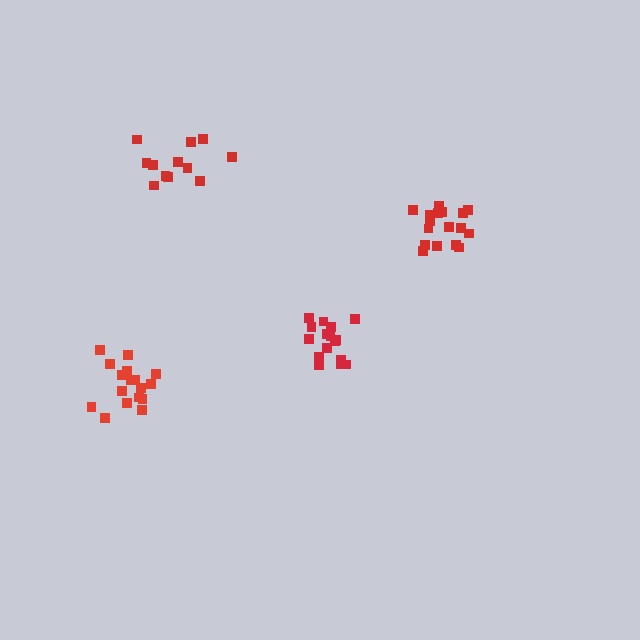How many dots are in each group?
Group 1: 16 dots, Group 2: 18 dots, Group 3: 18 dots, Group 4: 12 dots (64 total).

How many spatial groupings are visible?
There are 4 spatial groupings.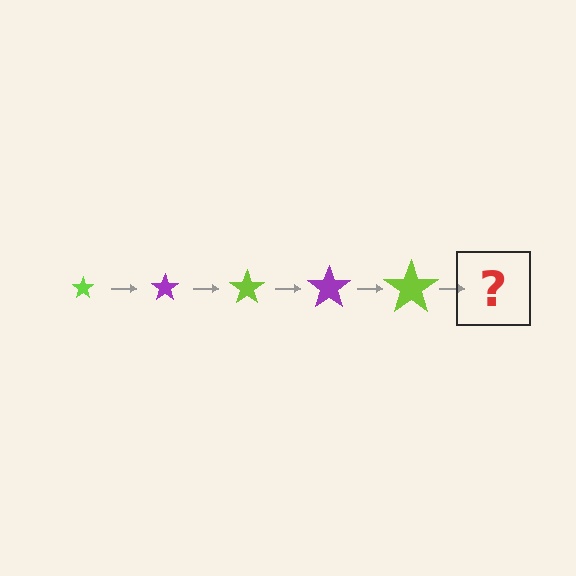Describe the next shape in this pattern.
It should be a purple star, larger than the previous one.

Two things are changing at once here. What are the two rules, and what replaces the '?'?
The two rules are that the star grows larger each step and the color cycles through lime and purple. The '?' should be a purple star, larger than the previous one.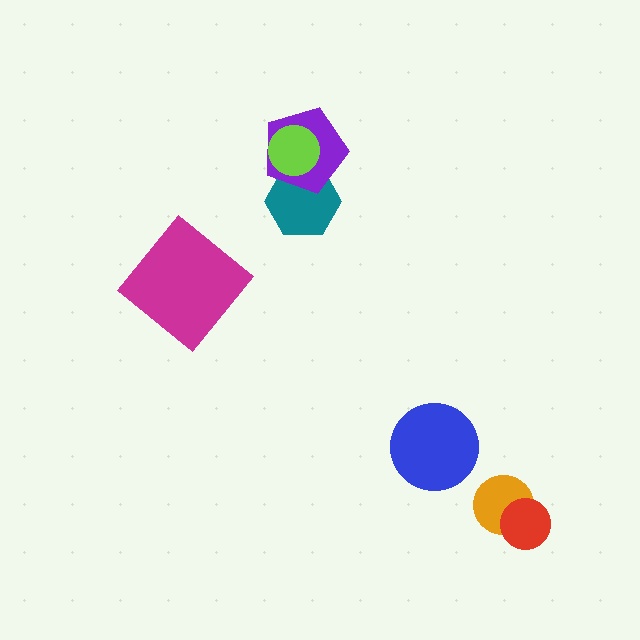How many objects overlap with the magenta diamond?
0 objects overlap with the magenta diamond.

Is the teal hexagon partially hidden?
Yes, it is partially covered by another shape.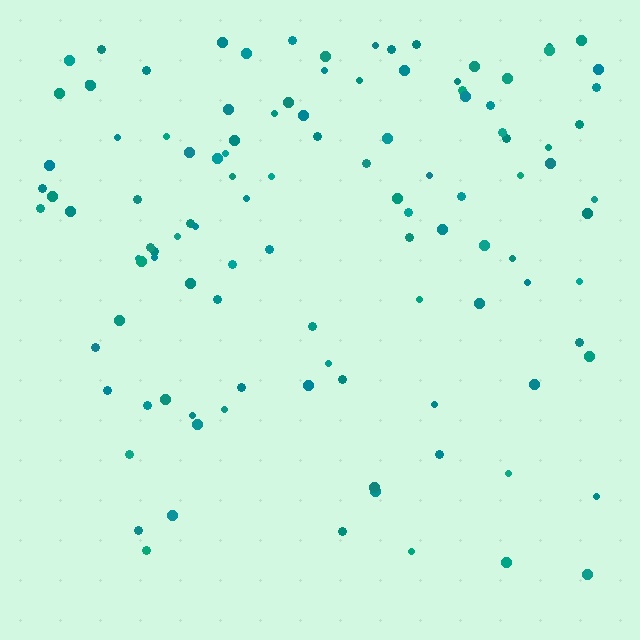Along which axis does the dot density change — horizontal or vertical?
Vertical.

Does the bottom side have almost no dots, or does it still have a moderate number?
Still a moderate number, just noticeably fewer than the top.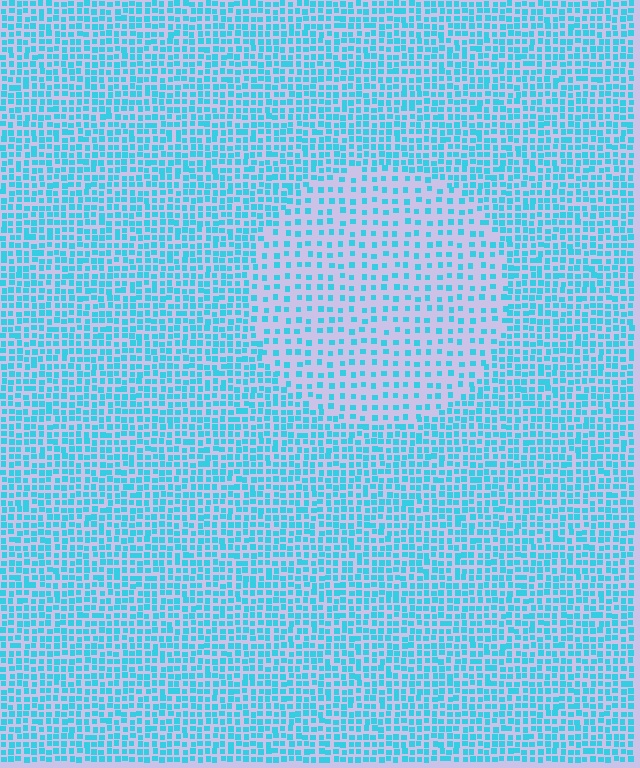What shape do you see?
I see a circle.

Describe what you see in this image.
The image contains small cyan elements arranged at two different densities. A circle-shaped region is visible where the elements are less densely packed than the surrounding area.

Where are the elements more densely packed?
The elements are more densely packed outside the circle boundary.